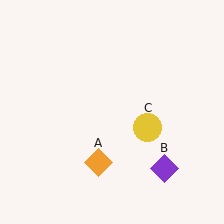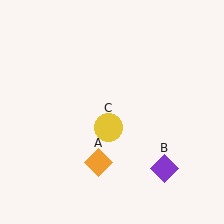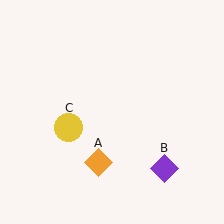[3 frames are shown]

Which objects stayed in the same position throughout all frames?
Orange diamond (object A) and purple diamond (object B) remained stationary.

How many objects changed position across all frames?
1 object changed position: yellow circle (object C).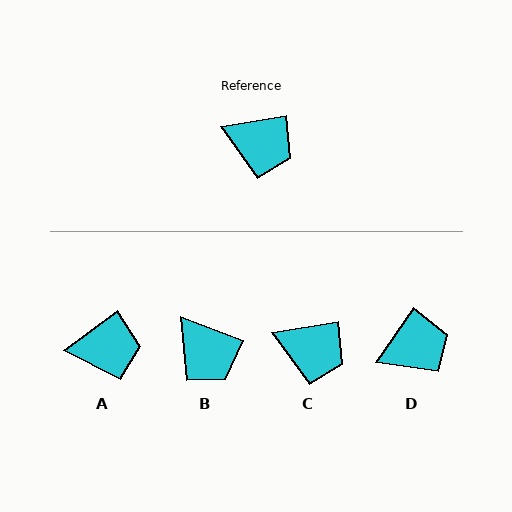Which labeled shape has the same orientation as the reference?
C.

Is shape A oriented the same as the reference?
No, it is off by about 27 degrees.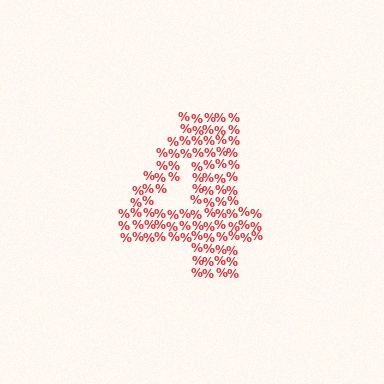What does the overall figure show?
The overall figure shows the digit 4.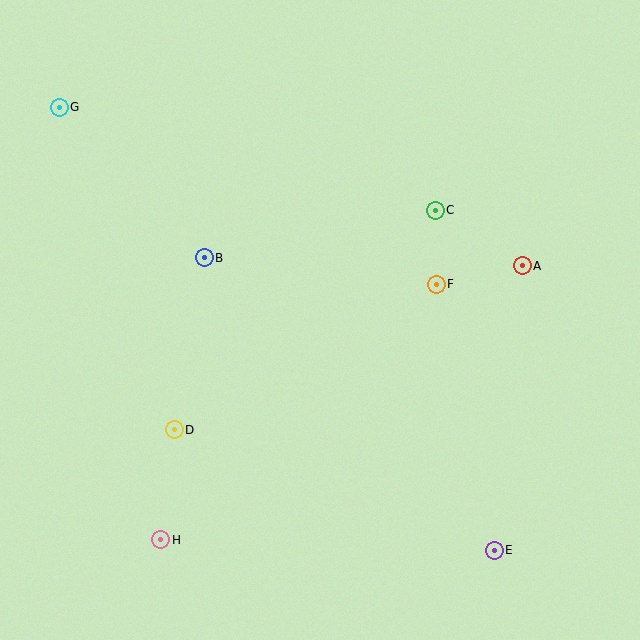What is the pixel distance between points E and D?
The distance between E and D is 342 pixels.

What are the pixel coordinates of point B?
Point B is at (204, 258).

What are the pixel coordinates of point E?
Point E is at (494, 550).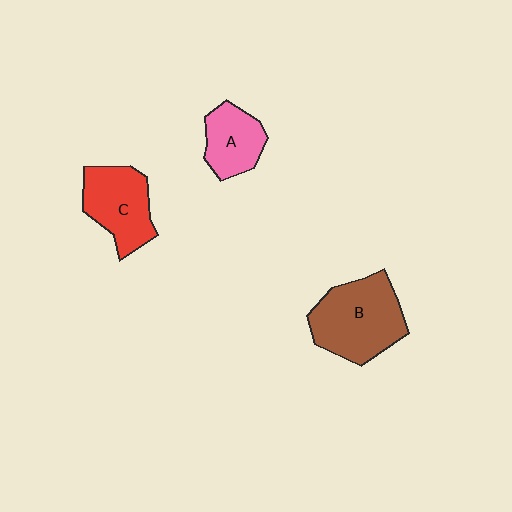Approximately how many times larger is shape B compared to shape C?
Approximately 1.3 times.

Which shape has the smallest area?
Shape A (pink).